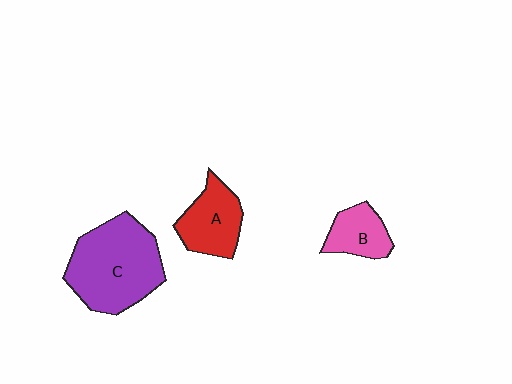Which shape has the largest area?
Shape C (purple).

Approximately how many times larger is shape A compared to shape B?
Approximately 1.4 times.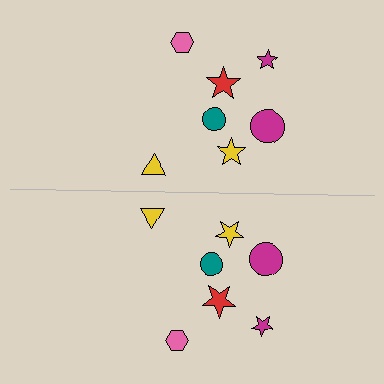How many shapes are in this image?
There are 14 shapes in this image.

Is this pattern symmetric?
Yes, this pattern has bilateral (reflection) symmetry.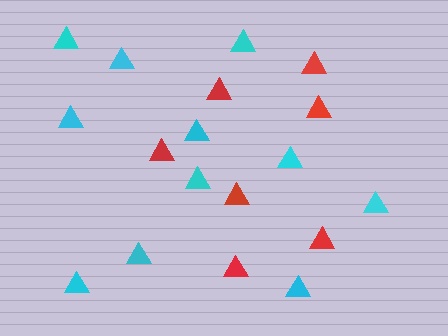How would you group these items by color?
There are 2 groups: one group of red triangles (7) and one group of cyan triangles (11).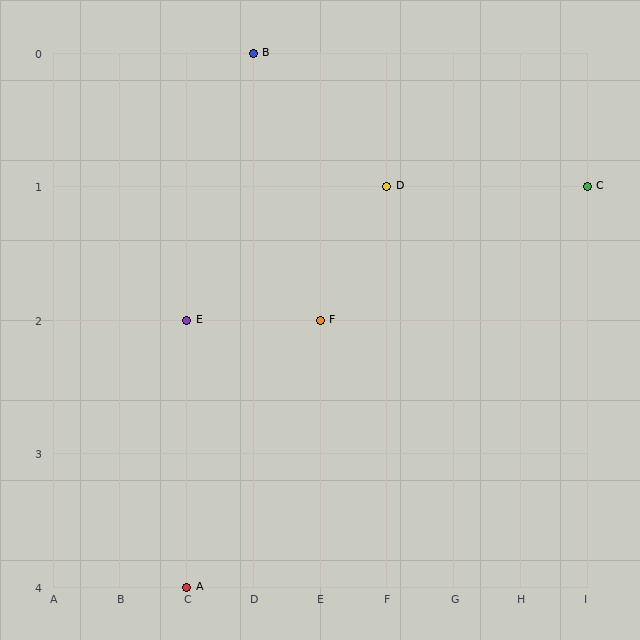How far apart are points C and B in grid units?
Points C and B are 5 columns and 1 row apart (about 5.1 grid units diagonally).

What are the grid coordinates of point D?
Point D is at grid coordinates (F, 1).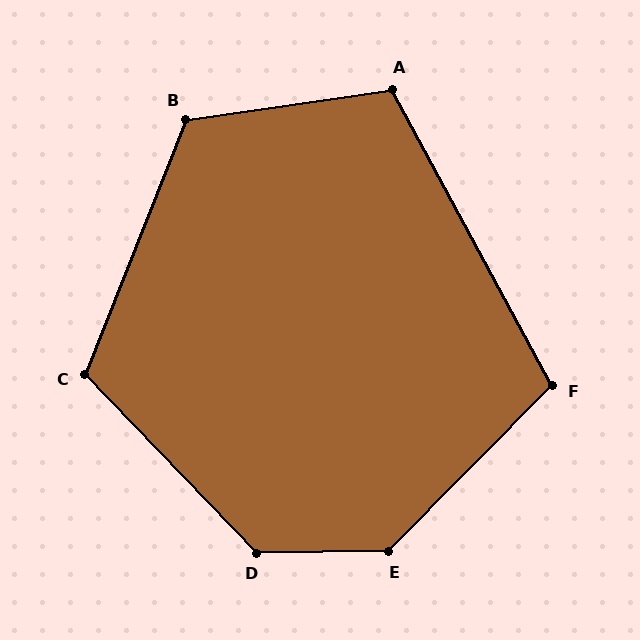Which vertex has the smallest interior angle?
F, at approximately 107 degrees.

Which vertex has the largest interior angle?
E, at approximately 135 degrees.